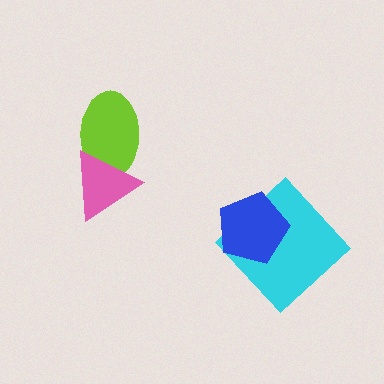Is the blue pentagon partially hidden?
No, no other shape covers it.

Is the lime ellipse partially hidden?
Yes, it is partially covered by another shape.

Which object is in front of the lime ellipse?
The pink triangle is in front of the lime ellipse.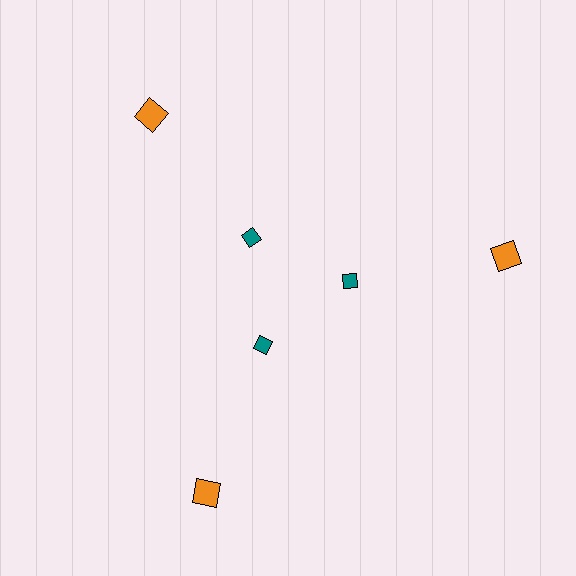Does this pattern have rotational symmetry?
Yes, this pattern has 3-fold rotational symmetry. It looks the same after rotating 120 degrees around the center.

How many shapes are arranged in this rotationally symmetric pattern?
There are 6 shapes, arranged in 3 groups of 2.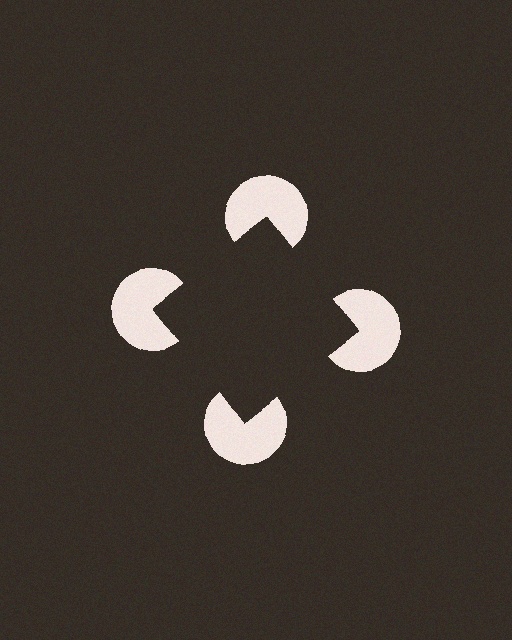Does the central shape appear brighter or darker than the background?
It typically appears slightly darker than the background, even though no actual brightness change is drawn.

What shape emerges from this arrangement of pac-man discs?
An illusory square — its edges are inferred from the aligned wedge cuts in the pac-man discs, not physically drawn.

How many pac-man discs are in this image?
There are 4 — one at each vertex of the illusory square.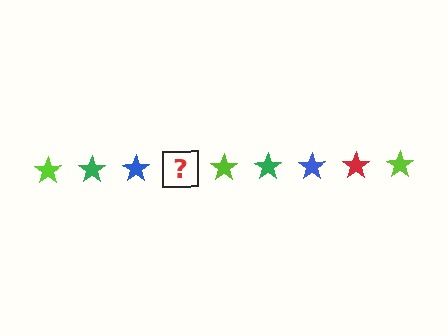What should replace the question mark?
The question mark should be replaced with a red star.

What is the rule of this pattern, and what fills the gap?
The rule is that the pattern cycles through lime, green, blue, red stars. The gap should be filled with a red star.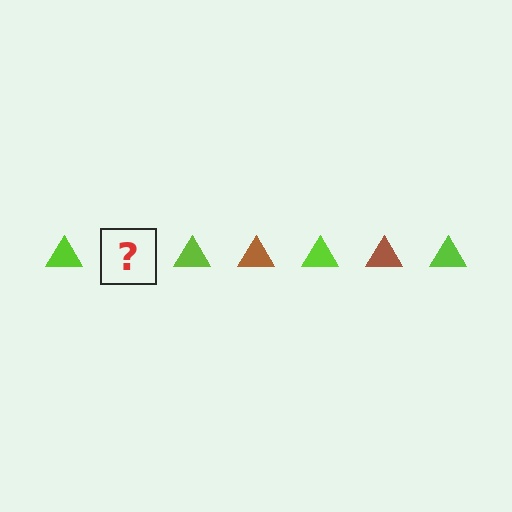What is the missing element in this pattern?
The missing element is a brown triangle.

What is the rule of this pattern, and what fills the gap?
The rule is that the pattern cycles through lime, brown triangles. The gap should be filled with a brown triangle.